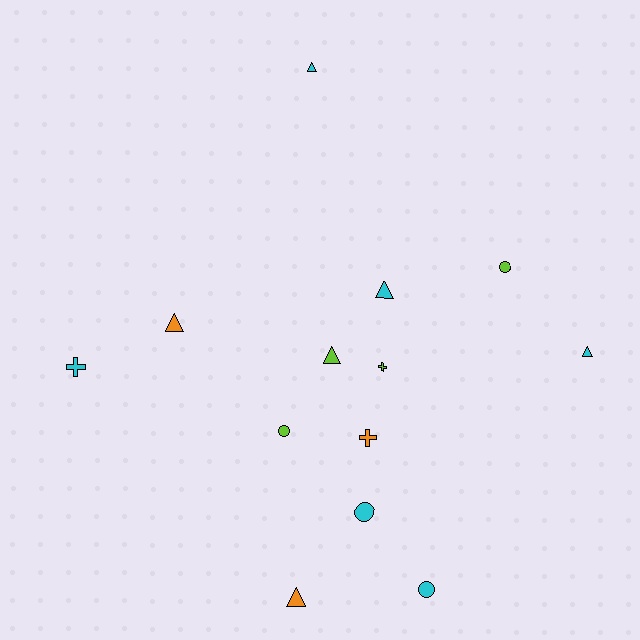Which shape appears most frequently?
Triangle, with 6 objects.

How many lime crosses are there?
There is 1 lime cross.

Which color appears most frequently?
Cyan, with 6 objects.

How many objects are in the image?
There are 13 objects.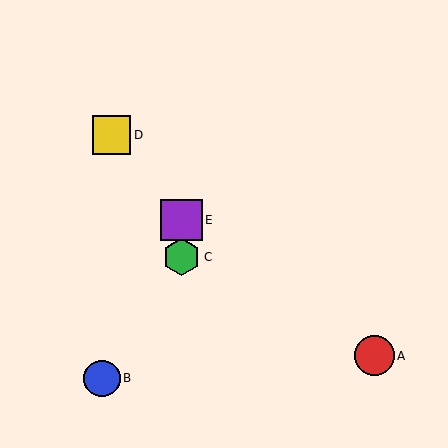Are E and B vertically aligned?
No, E is at x≈182 and B is at x≈102.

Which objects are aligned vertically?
Objects C, E are aligned vertically.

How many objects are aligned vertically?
2 objects (C, E) are aligned vertically.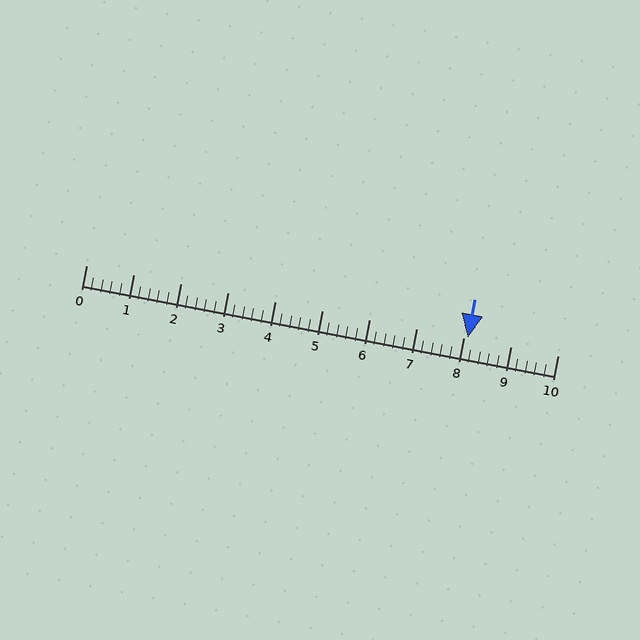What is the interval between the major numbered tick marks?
The major tick marks are spaced 1 units apart.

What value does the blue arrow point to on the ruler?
The blue arrow points to approximately 8.1.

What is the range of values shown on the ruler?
The ruler shows values from 0 to 10.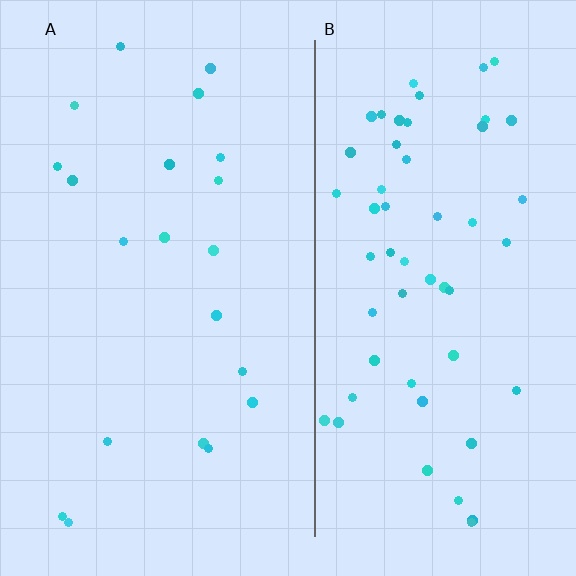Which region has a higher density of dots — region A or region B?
B (the right).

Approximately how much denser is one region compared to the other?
Approximately 2.7× — region B over region A.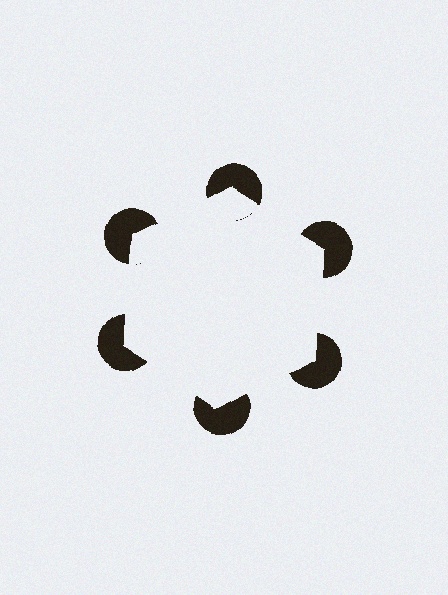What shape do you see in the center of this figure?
An illusory hexagon — its edges are inferred from the aligned wedge cuts in the pac-man discs, not physically drawn.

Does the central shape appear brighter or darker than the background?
It typically appears slightly brighter than the background, even though no actual brightness change is drawn.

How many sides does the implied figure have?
6 sides.